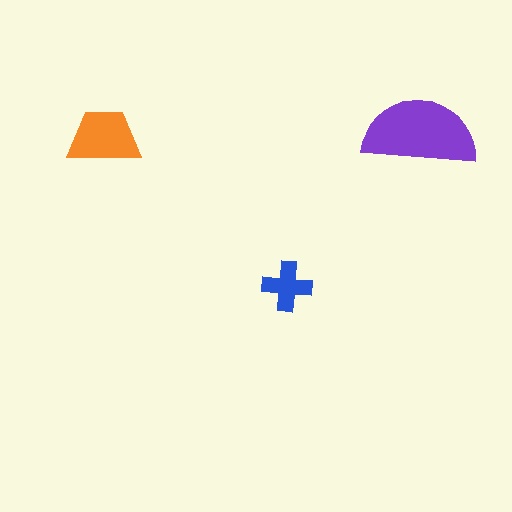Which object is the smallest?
The blue cross.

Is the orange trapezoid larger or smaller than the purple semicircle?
Smaller.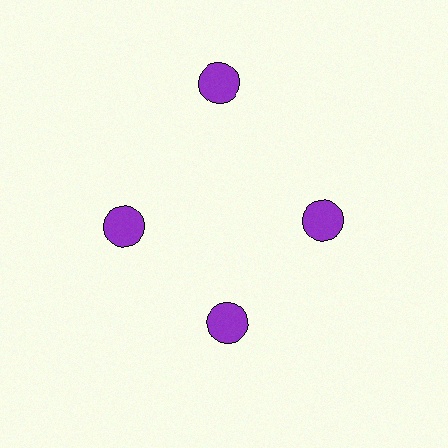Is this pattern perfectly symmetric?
No. The 4 purple circles are arranged in a ring, but one element near the 12 o'clock position is pushed outward from the center, breaking the 4-fold rotational symmetry.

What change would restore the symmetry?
The symmetry would be restored by moving it inward, back onto the ring so that all 4 circles sit at equal angles and equal distance from the center.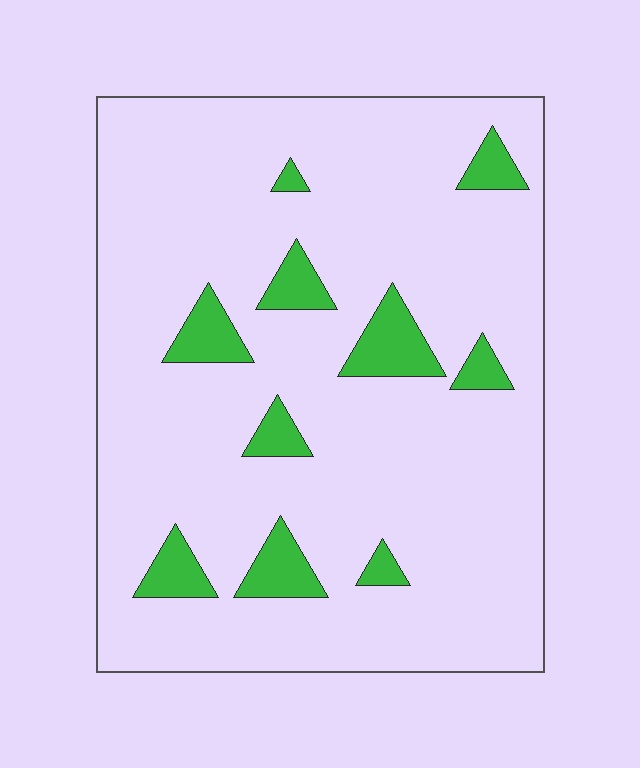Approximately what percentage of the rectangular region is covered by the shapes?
Approximately 10%.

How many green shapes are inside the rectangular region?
10.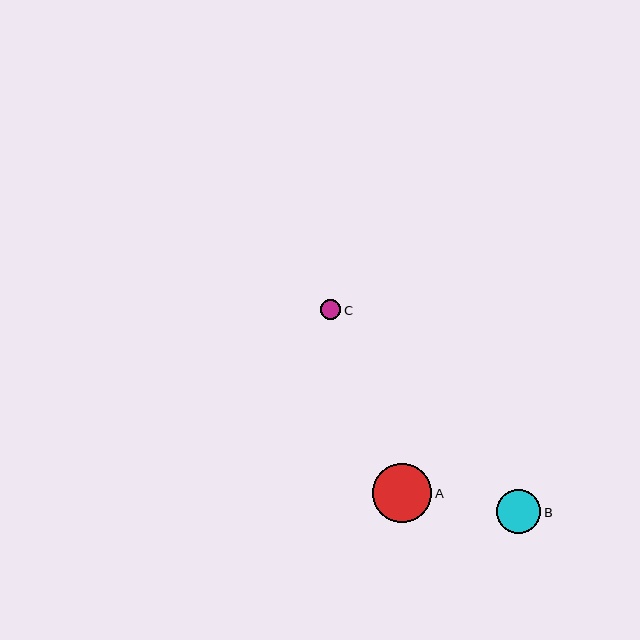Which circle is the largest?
Circle A is the largest with a size of approximately 59 pixels.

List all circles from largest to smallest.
From largest to smallest: A, B, C.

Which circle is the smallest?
Circle C is the smallest with a size of approximately 20 pixels.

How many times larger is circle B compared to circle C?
Circle B is approximately 2.1 times the size of circle C.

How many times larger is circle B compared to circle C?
Circle B is approximately 2.1 times the size of circle C.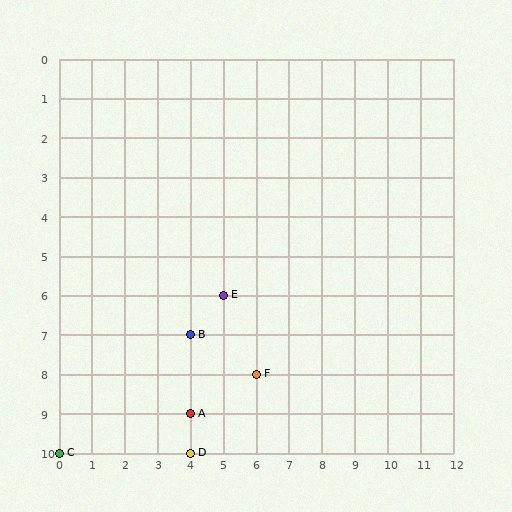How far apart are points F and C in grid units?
Points F and C are 6 columns and 2 rows apart (about 6.3 grid units diagonally).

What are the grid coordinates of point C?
Point C is at grid coordinates (0, 10).